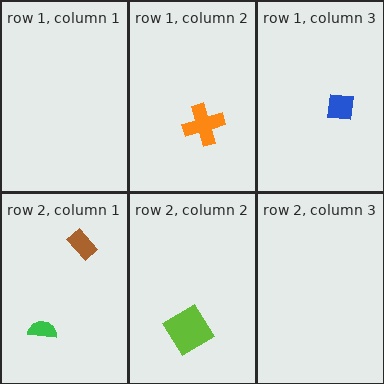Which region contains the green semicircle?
The row 2, column 1 region.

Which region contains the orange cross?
The row 1, column 2 region.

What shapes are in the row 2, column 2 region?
The lime diamond.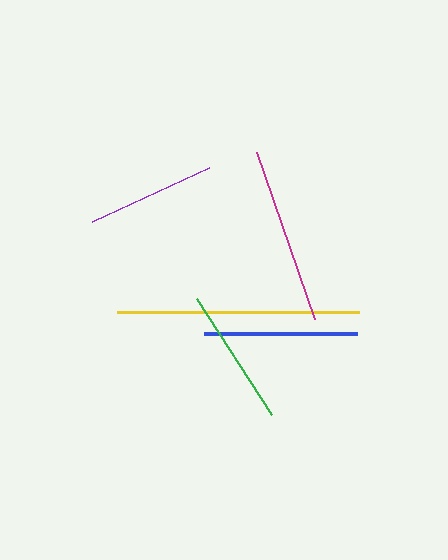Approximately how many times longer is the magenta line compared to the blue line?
The magenta line is approximately 1.2 times the length of the blue line.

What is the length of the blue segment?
The blue segment is approximately 153 pixels long.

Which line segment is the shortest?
The purple line is the shortest at approximately 129 pixels.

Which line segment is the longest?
The yellow line is the longest at approximately 243 pixels.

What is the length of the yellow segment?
The yellow segment is approximately 243 pixels long.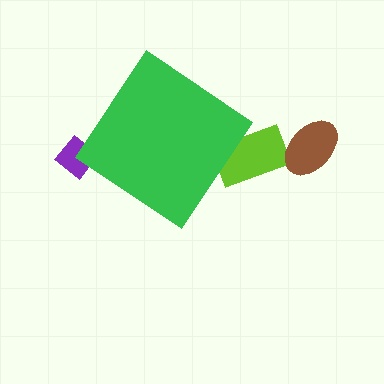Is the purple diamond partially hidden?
Yes, the purple diamond is partially hidden behind the green diamond.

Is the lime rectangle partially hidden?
Yes, the lime rectangle is partially hidden behind the green diamond.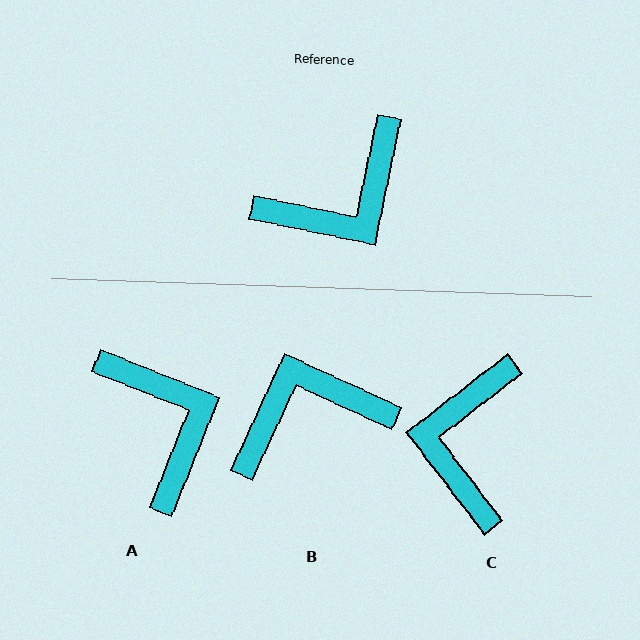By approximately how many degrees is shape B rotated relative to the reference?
Approximately 167 degrees counter-clockwise.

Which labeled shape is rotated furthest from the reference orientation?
B, about 167 degrees away.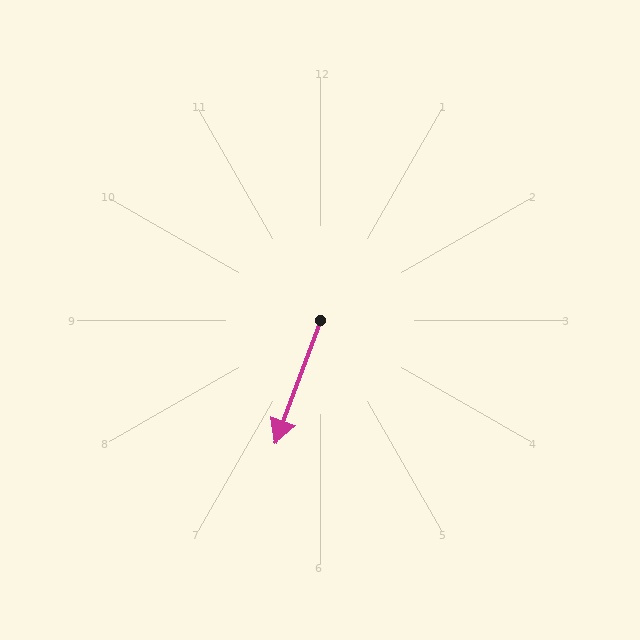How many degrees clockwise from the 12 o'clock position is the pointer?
Approximately 200 degrees.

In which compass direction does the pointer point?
South.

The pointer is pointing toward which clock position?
Roughly 7 o'clock.